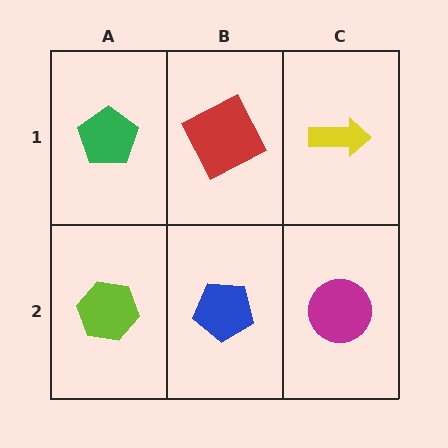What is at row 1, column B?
A red square.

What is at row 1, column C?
A yellow arrow.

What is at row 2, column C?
A magenta circle.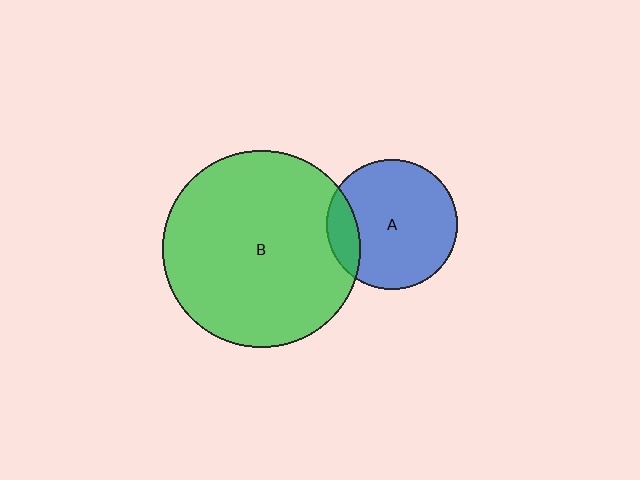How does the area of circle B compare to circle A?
Approximately 2.3 times.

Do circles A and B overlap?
Yes.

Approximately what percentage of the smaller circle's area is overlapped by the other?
Approximately 15%.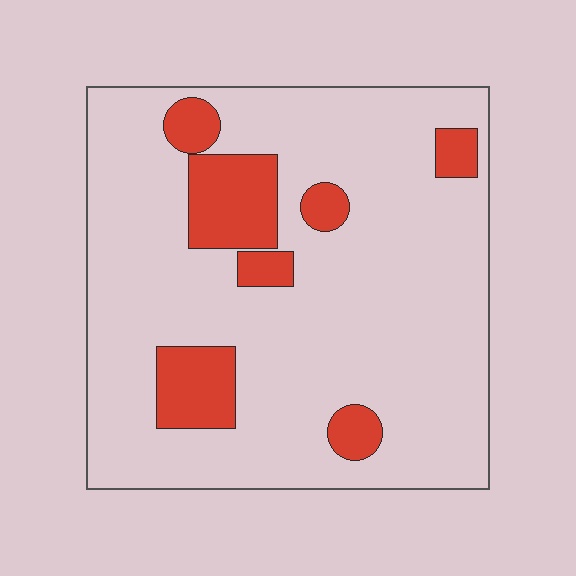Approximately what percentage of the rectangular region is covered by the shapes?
Approximately 15%.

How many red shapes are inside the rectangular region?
7.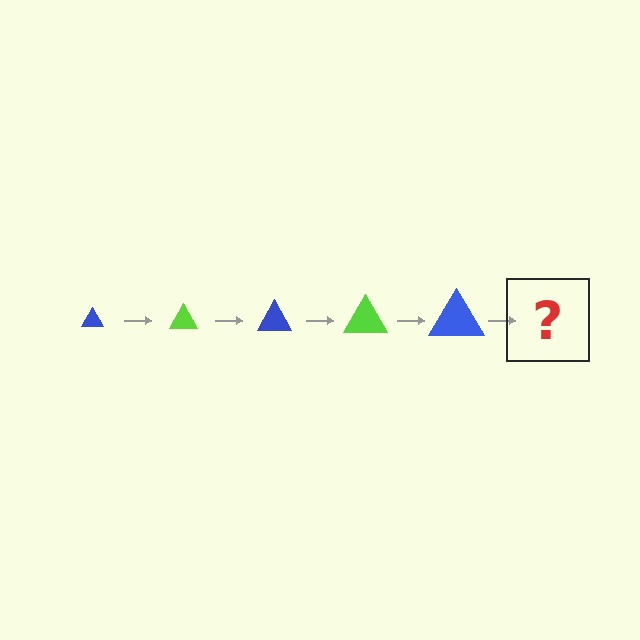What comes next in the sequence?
The next element should be a lime triangle, larger than the previous one.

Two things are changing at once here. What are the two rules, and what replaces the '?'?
The two rules are that the triangle grows larger each step and the color cycles through blue and lime. The '?' should be a lime triangle, larger than the previous one.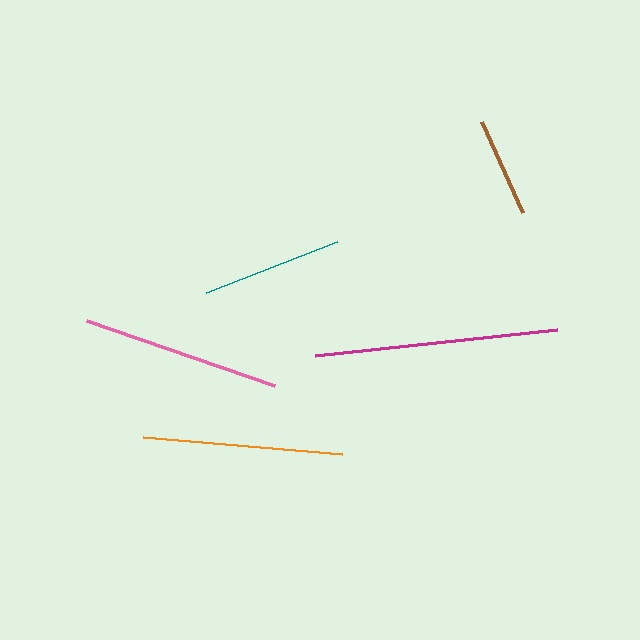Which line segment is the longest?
The magenta line is the longest at approximately 244 pixels.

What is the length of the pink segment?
The pink segment is approximately 199 pixels long.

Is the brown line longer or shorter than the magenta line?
The magenta line is longer than the brown line.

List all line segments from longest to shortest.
From longest to shortest: magenta, orange, pink, teal, brown.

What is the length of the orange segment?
The orange segment is approximately 200 pixels long.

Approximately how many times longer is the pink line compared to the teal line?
The pink line is approximately 1.4 times the length of the teal line.